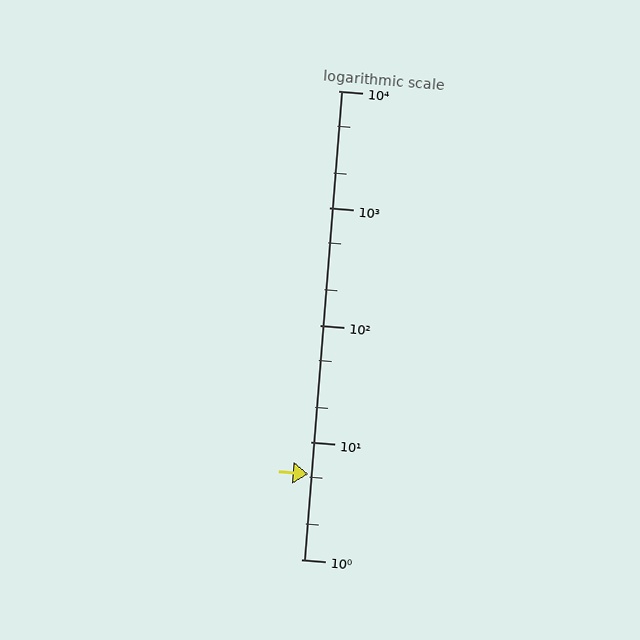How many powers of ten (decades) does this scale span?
The scale spans 4 decades, from 1 to 10000.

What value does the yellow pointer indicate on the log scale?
The pointer indicates approximately 5.3.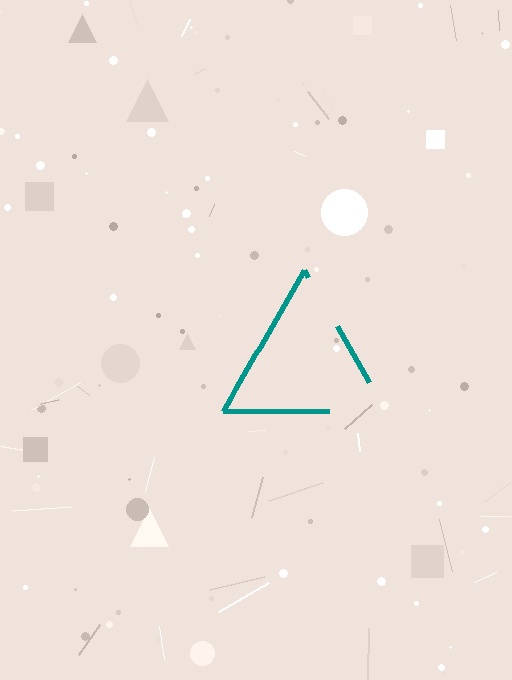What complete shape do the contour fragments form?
The contour fragments form a triangle.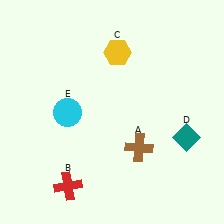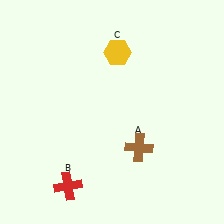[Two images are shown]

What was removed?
The cyan circle (E), the teal diamond (D) were removed in Image 2.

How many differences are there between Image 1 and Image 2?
There are 2 differences between the two images.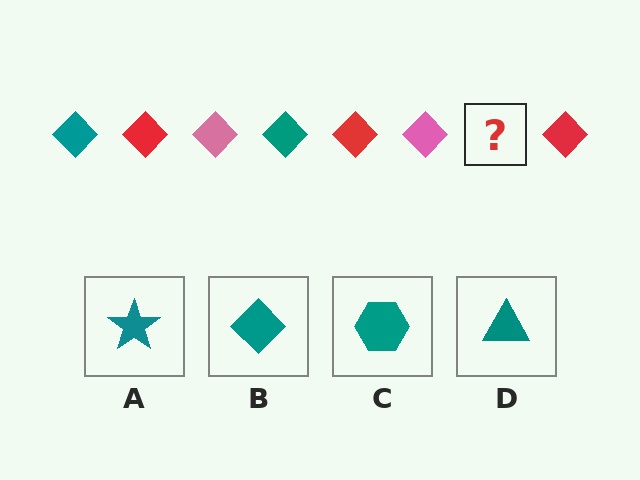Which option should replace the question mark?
Option B.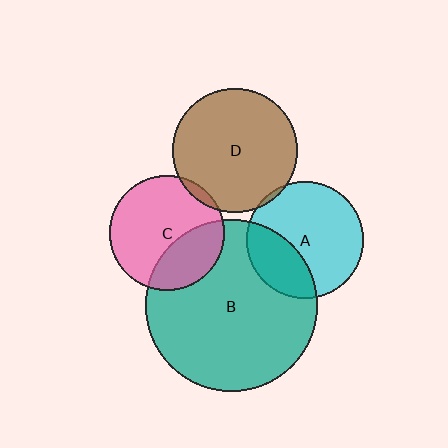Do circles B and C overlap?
Yes.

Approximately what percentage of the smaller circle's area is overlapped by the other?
Approximately 30%.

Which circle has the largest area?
Circle B (teal).